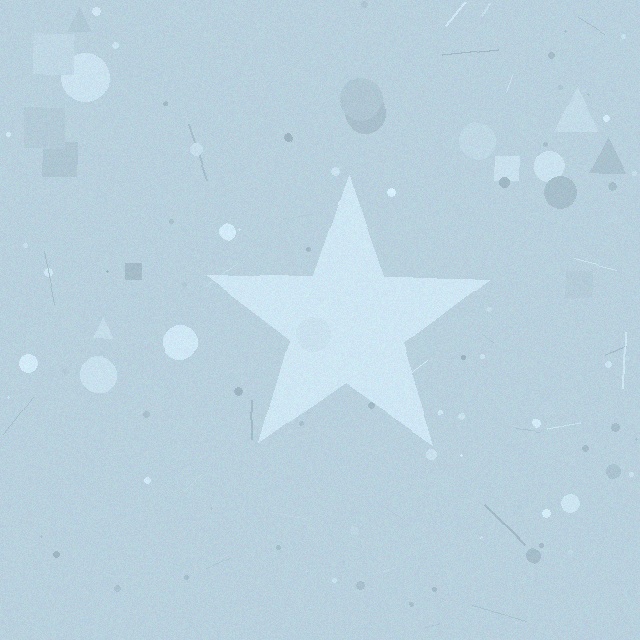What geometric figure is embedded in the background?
A star is embedded in the background.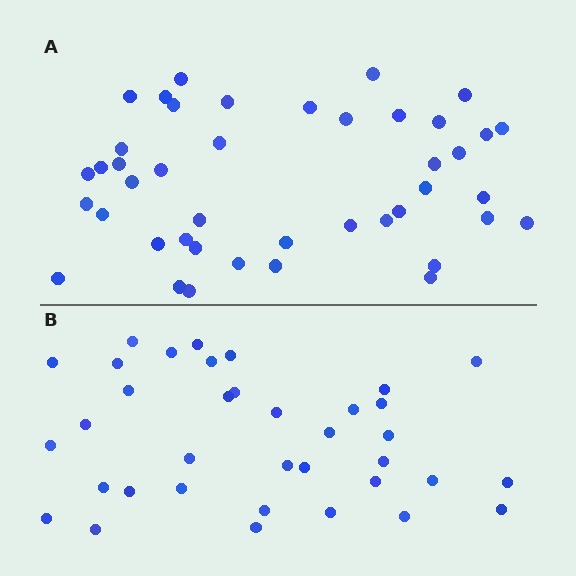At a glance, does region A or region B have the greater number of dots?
Region A (the top region) has more dots.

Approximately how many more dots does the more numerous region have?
Region A has roughly 8 or so more dots than region B.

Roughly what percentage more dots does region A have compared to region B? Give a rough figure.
About 20% more.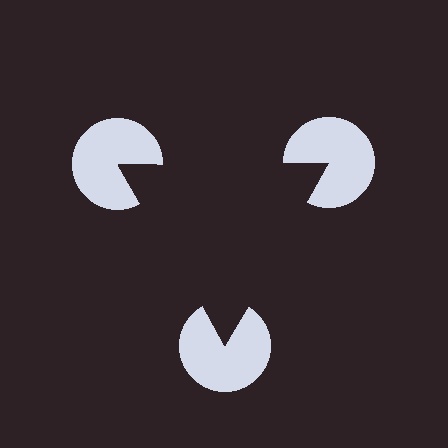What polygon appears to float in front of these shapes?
An illusory triangle — its edges are inferred from the aligned wedge cuts in the pac-man discs, not physically drawn.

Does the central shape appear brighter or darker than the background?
It typically appears slightly darker than the background, even though no actual brightness change is drawn.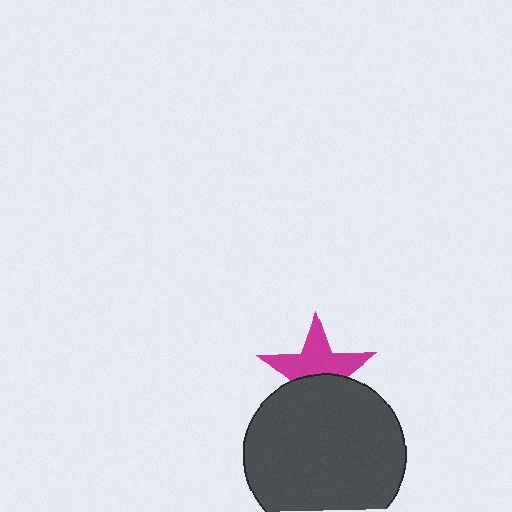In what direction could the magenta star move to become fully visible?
The magenta star could move up. That would shift it out from behind the dark gray circle entirely.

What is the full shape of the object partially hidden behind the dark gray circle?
The partially hidden object is a magenta star.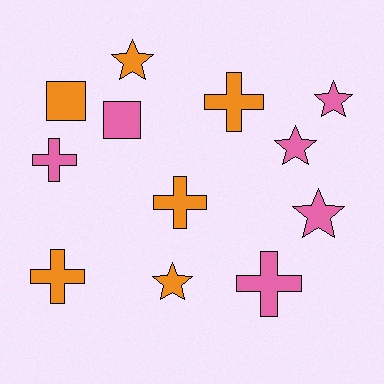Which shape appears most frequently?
Star, with 5 objects.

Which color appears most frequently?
Orange, with 6 objects.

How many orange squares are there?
There is 1 orange square.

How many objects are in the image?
There are 12 objects.